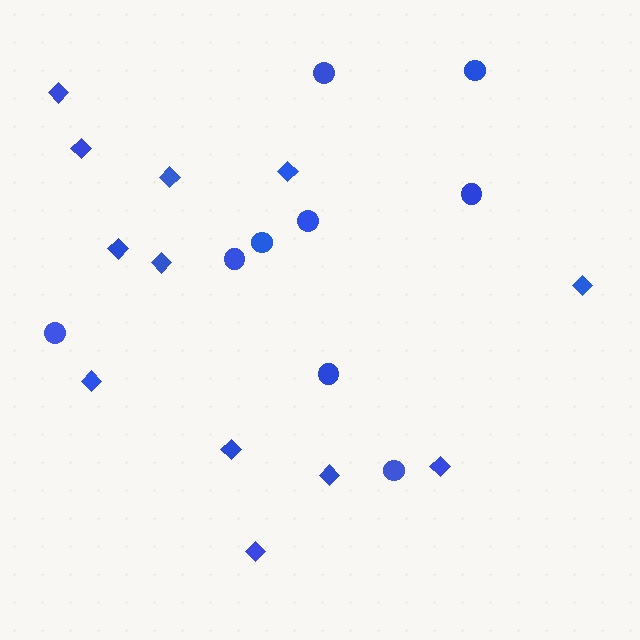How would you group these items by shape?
There are 2 groups: one group of diamonds (12) and one group of circles (9).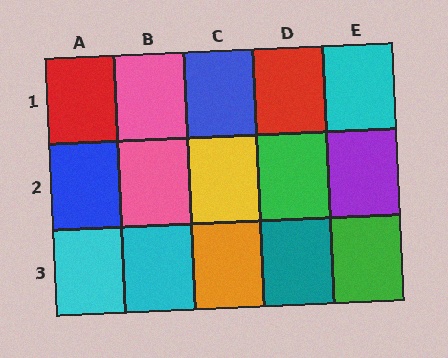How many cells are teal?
1 cell is teal.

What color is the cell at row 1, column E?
Cyan.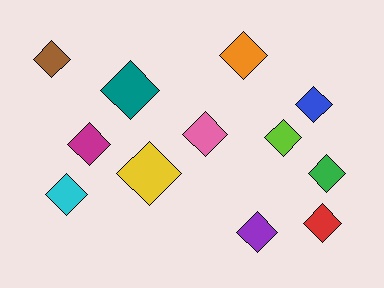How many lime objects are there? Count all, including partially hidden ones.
There is 1 lime object.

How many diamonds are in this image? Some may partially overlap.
There are 12 diamonds.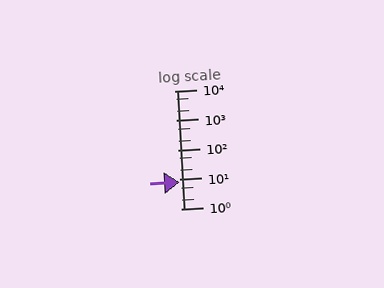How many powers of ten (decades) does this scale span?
The scale spans 4 decades, from 1 to 10000.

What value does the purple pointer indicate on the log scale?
The pointer indicates approximately 8.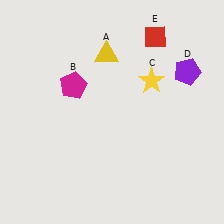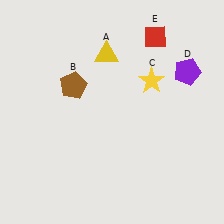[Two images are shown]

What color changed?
The pentagon (B) changed from magenta in Image 1 to brown in Image 2.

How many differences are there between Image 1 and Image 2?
There is 1 difference between the two images.